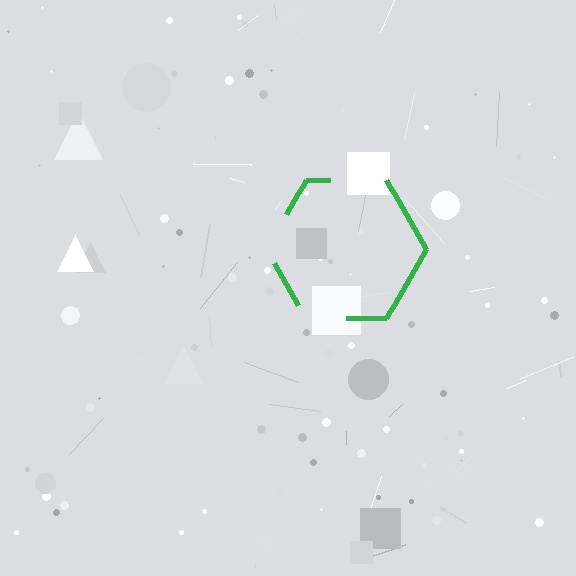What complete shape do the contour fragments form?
The contour fragments form a hexagon.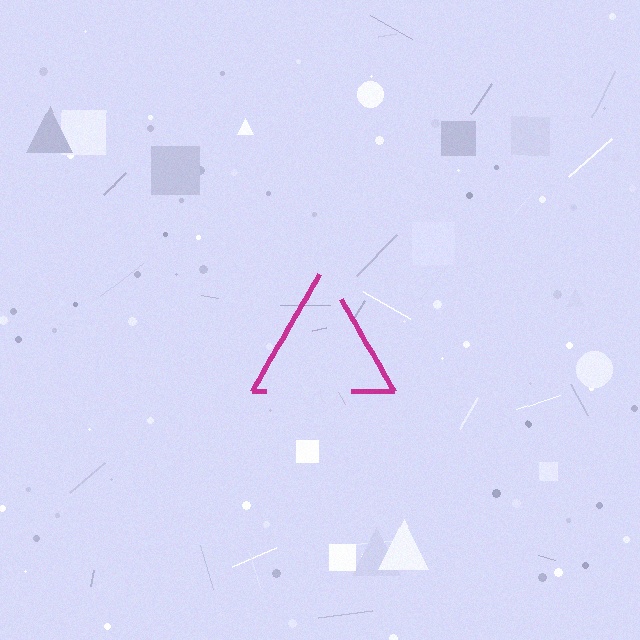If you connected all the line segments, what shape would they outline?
They would outline a triangle.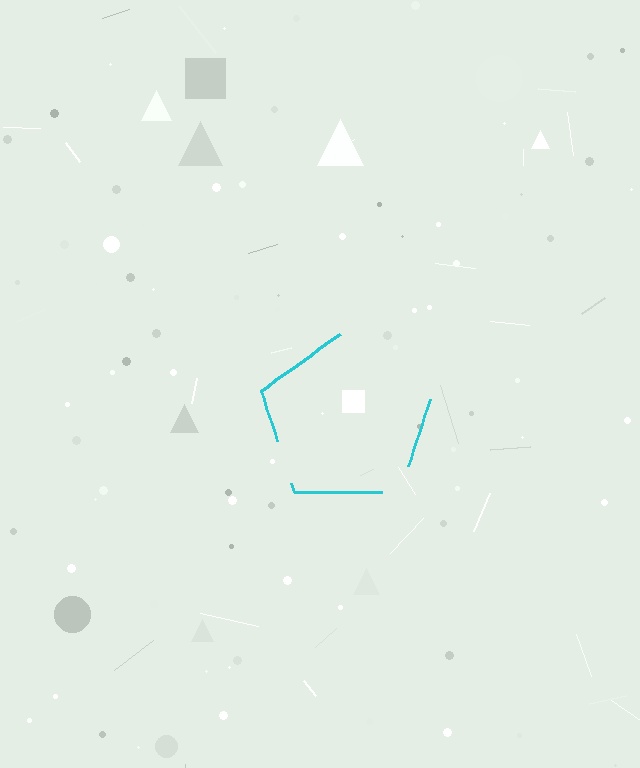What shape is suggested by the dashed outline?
The dashed outline suggests a pentagon.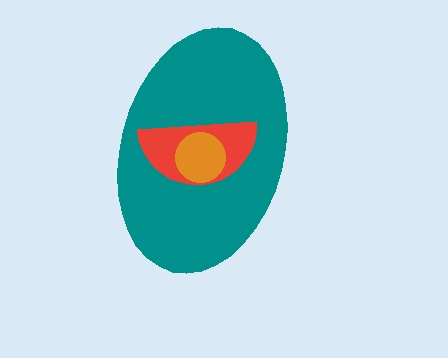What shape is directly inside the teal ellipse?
The red semicircle.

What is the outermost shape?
The teal ellipse.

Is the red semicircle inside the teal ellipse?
Yes.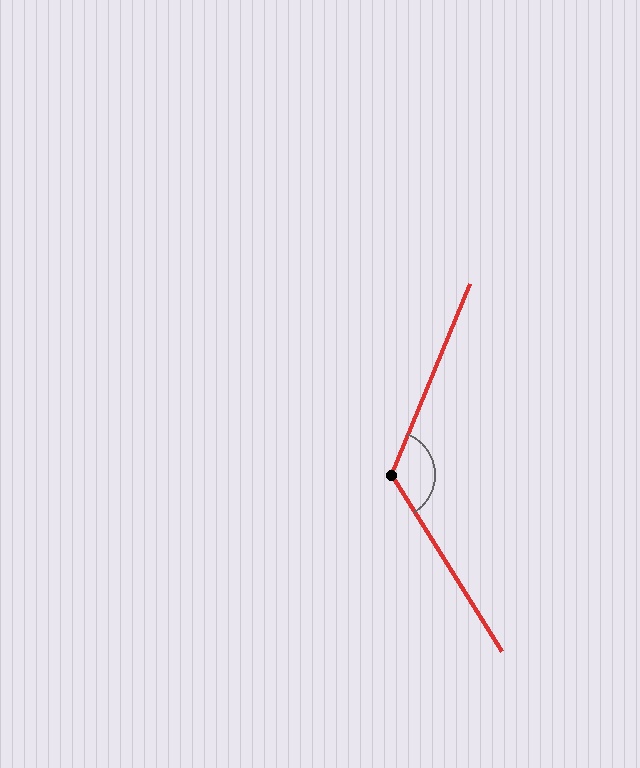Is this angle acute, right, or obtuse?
It is obtuse.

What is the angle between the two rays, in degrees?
Approximately 126 degrees.